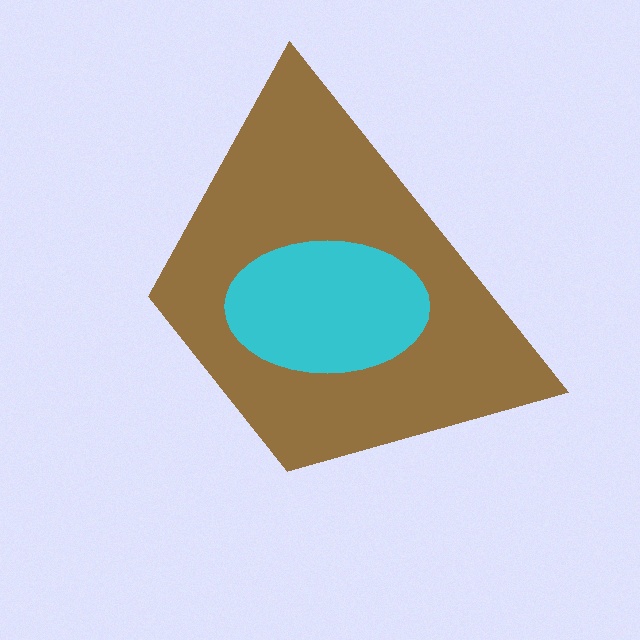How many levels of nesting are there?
2.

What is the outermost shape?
The brown trapezoid.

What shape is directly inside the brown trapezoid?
The cyan ellipse.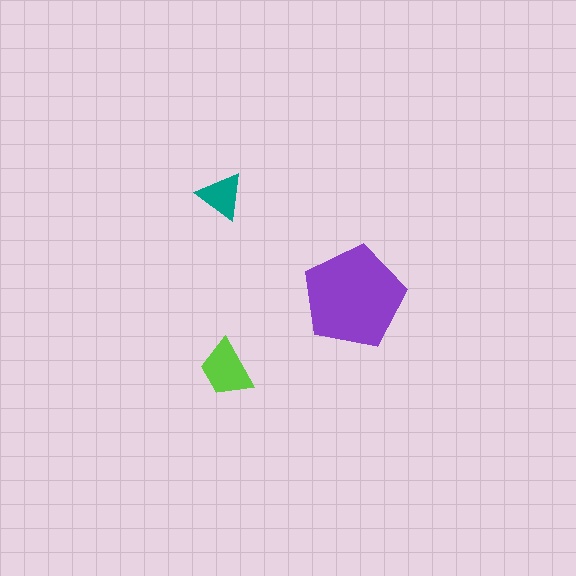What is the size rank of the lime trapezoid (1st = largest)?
2nd.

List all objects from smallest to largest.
The teal triangle, the lime trapezoid, the purple pentagon.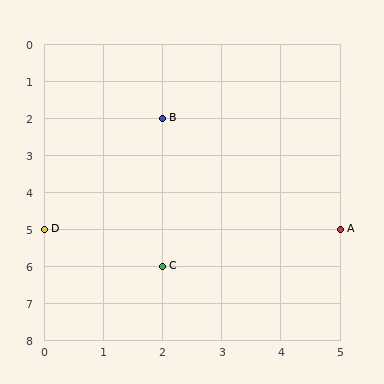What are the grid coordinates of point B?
Point B is at grid coordinates (2, 2).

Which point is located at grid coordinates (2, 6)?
Point C is at (2, 6).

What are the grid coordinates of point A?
Point A is at grid coordinates (5, 5).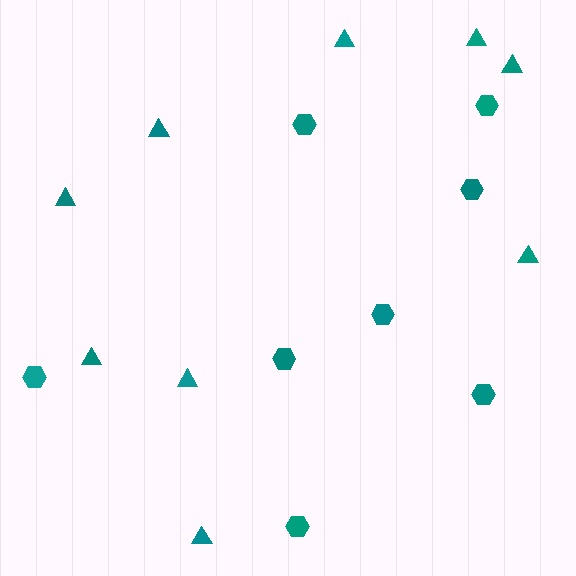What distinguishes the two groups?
There are 2 groups: one group of triangles (9) and one group of hexagons (8).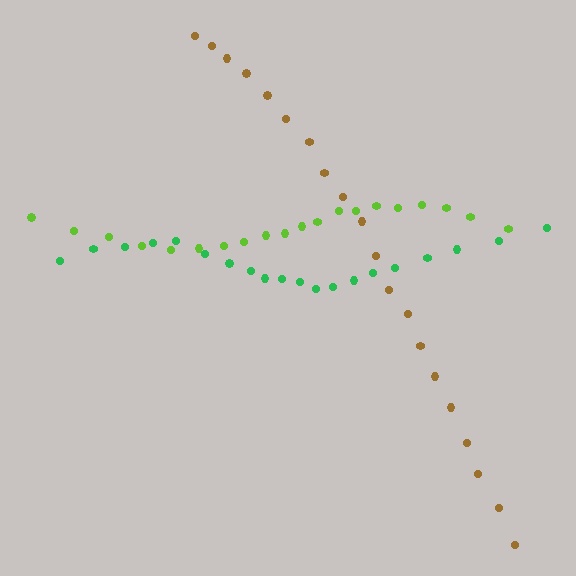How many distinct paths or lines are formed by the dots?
There are 3 distinct paths.